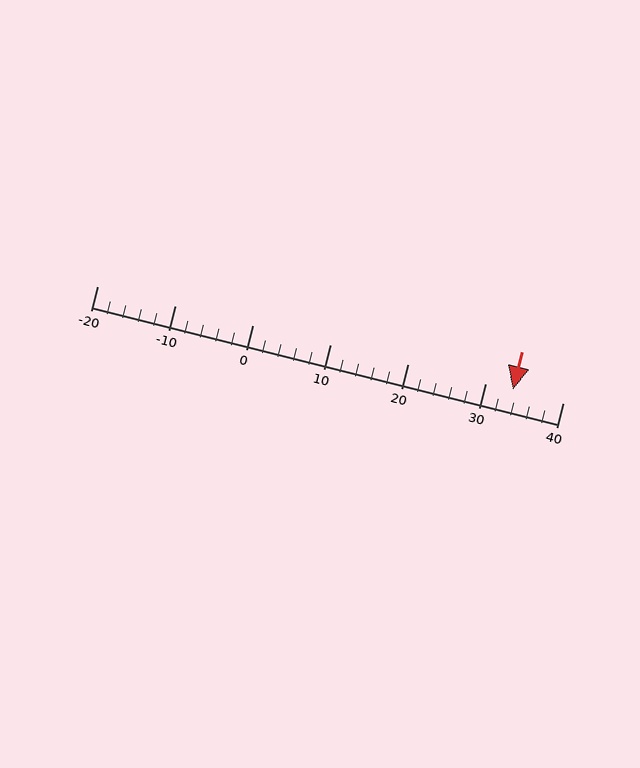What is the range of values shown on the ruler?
The ruler shows values from -20 to 40.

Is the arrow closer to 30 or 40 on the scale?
The arrow is closer to 30.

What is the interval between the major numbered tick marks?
The major tick marks are spaced 10 units apart.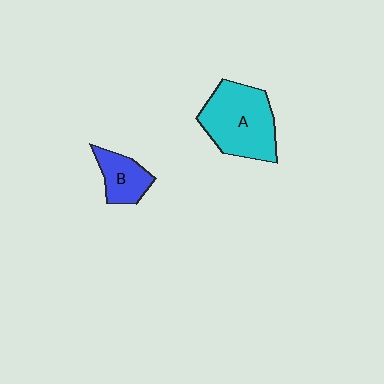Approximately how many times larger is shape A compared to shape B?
Approximately 2.1 times.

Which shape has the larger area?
Shape A (cyan).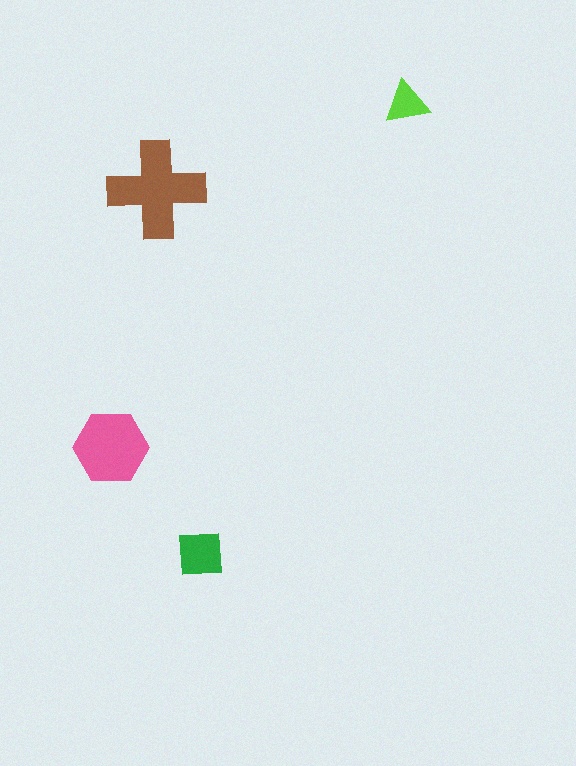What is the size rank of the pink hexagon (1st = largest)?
2nd.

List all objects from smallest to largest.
The lime triangle, the green square, the pink hexagon, the brown cross.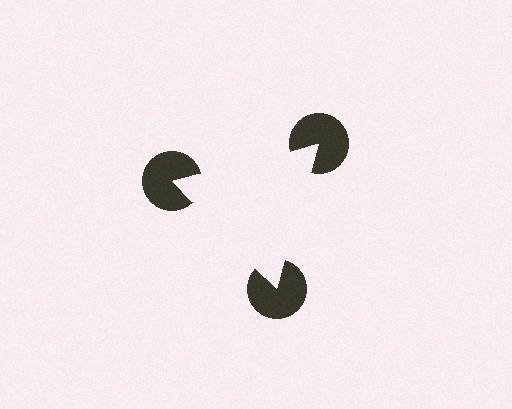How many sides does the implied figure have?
3 sides.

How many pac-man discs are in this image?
There are 3 — one at each vertex of the illusory triangle.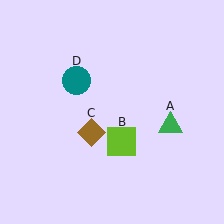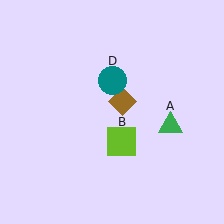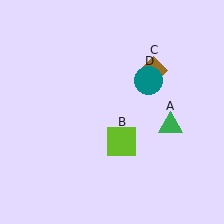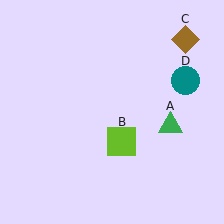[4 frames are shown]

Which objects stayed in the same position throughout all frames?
Green triangle (object A) and lime square (object B) remained stationary.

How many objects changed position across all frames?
2 objects changed position: brown diamond (object C), teal circle (object D).